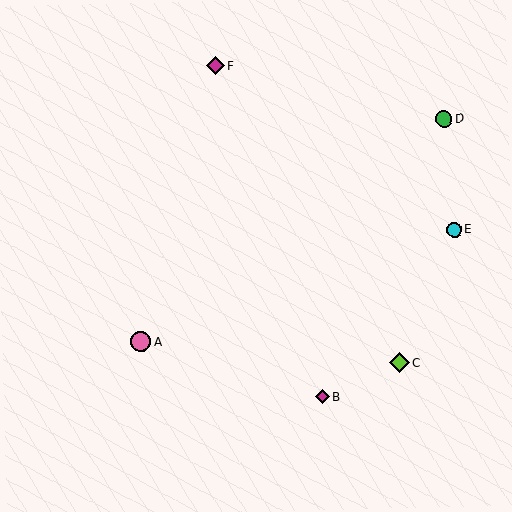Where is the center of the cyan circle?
The center of the cyan circle is at (454, 230).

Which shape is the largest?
The pink circle (labeled A) is the largest.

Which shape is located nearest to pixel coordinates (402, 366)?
The lime diamond (labeled C) at (399, 363) is nearest to that location.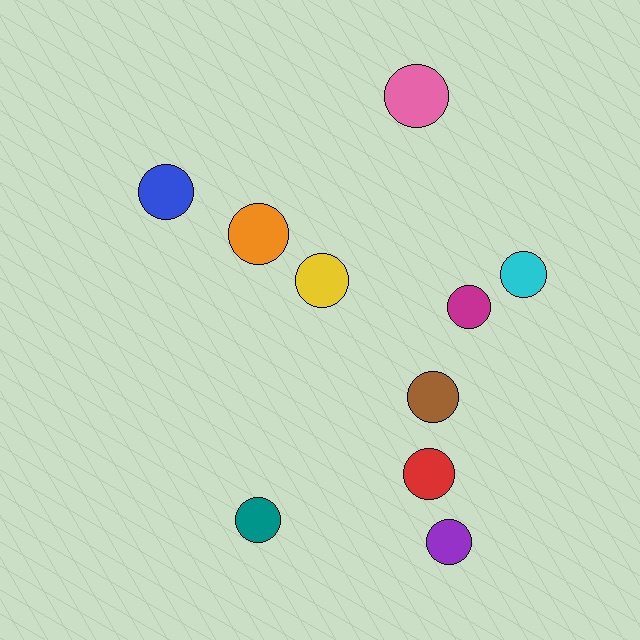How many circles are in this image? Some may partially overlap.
There are 10 circles.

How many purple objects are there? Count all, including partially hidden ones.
There is 1 purple object.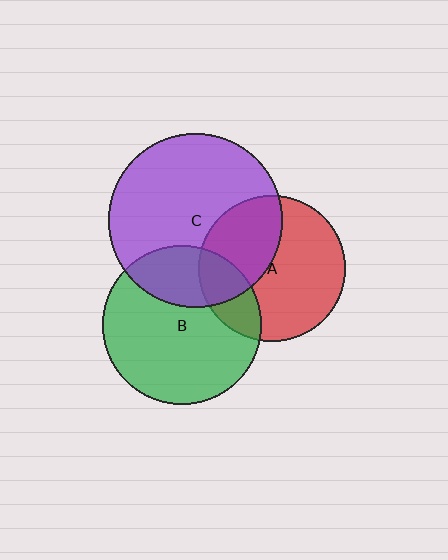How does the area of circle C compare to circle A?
Approximately 1.4 times.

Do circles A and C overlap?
Yes.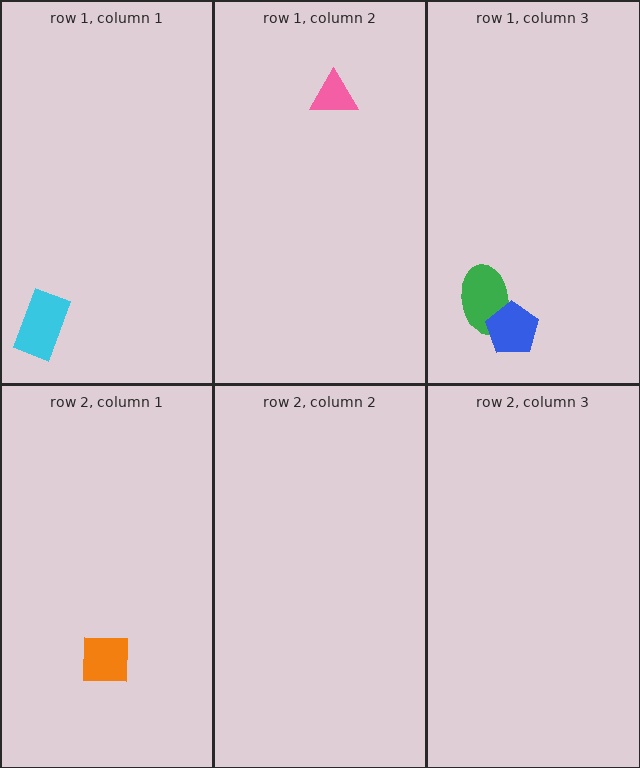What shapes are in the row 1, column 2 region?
The pink triangle.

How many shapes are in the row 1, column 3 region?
2.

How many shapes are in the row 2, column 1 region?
1.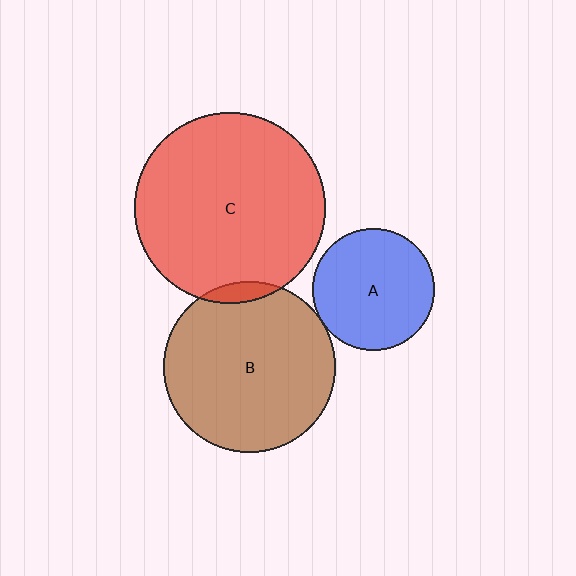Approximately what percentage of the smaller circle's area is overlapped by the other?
Approximately 5%.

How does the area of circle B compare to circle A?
Approximately 2.0 times.